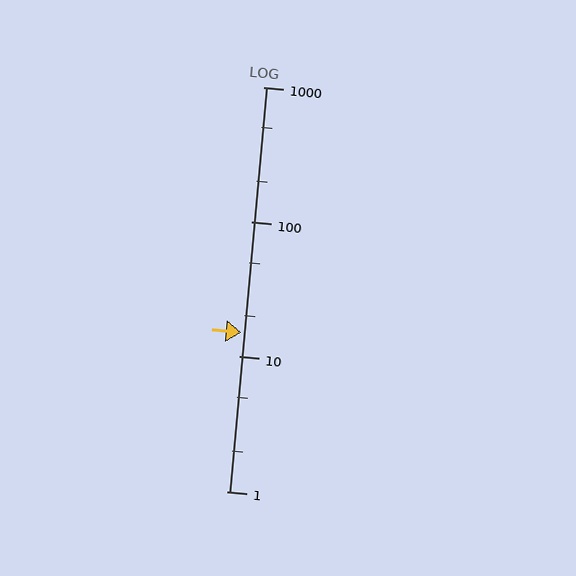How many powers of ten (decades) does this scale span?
The scale spans 3 decades, from 1 to 1000.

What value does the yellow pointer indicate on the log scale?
The pointer indicates approximately 15.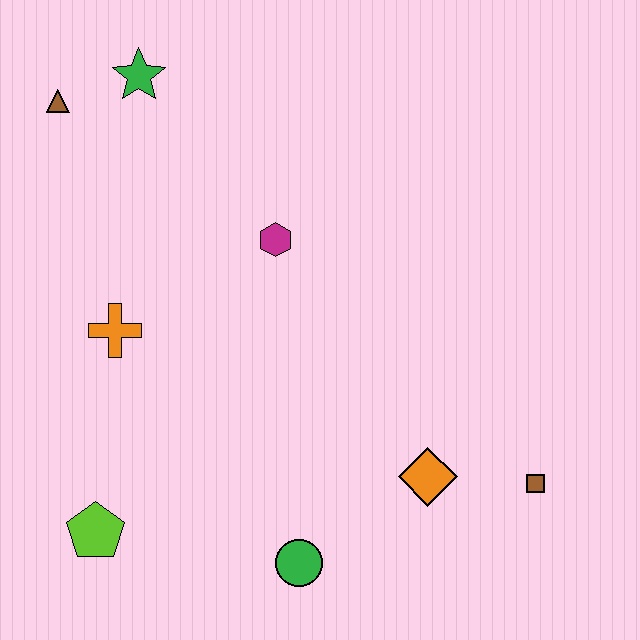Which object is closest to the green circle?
The orange diamond is closest to the green circle.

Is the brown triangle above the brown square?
Yes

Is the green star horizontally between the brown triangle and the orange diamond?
Yes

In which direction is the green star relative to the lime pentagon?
The green star is above the lime pentagon.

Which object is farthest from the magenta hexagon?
The brown square is farthest from the magenta hexagon.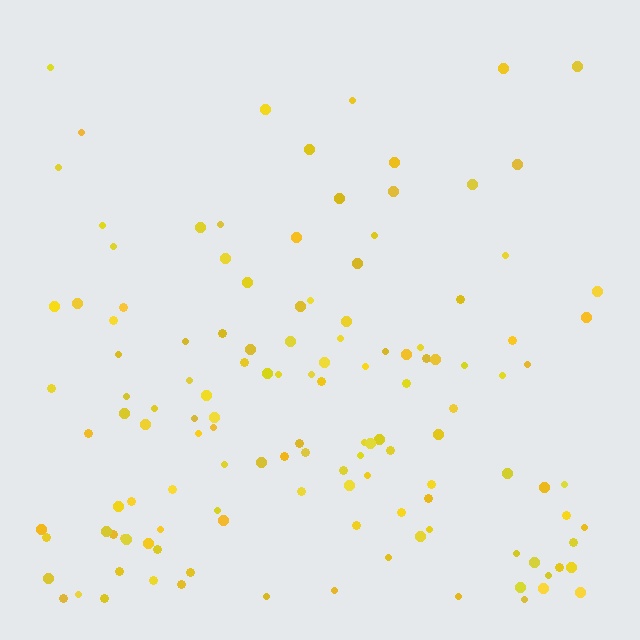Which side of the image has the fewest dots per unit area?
The top.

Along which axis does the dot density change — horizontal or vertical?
Vertical.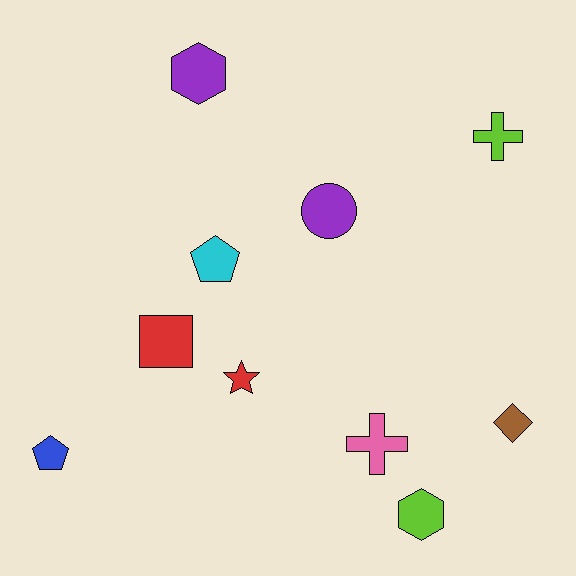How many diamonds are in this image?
There is 1 diamond.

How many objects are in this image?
There are 10 objects.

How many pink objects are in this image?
There is 1 pink object.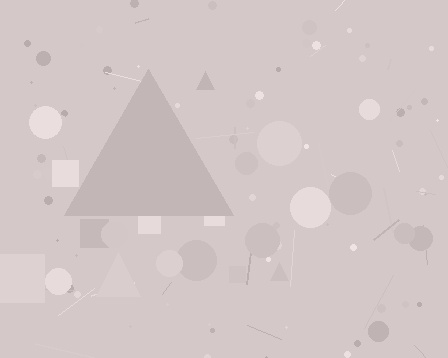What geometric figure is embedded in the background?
A triangle is embedded in the background.